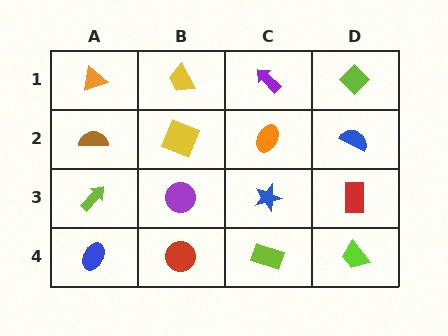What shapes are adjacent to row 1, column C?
An orange ellipse (row 2, column C), a yellow trapezoid (row 1, column B), a lime diamond (row 1, column D).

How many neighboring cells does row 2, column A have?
3.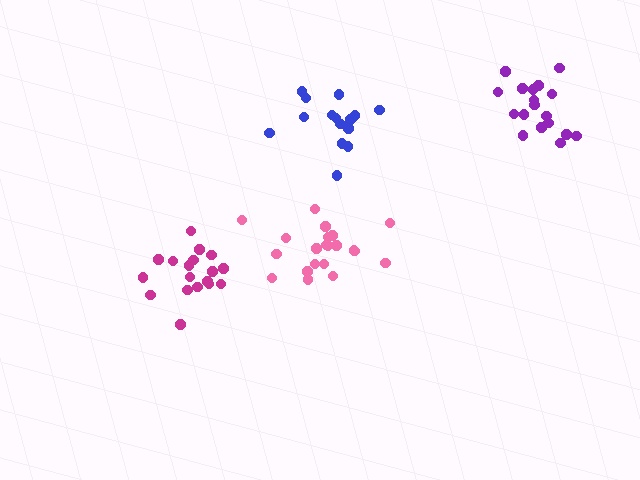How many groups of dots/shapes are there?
There are 4 groups.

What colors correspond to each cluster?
The clusters are colored: pink, blue, purple, magenta.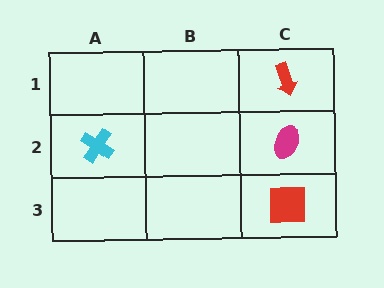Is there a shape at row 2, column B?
No, that cell is empty.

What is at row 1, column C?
A red arrow.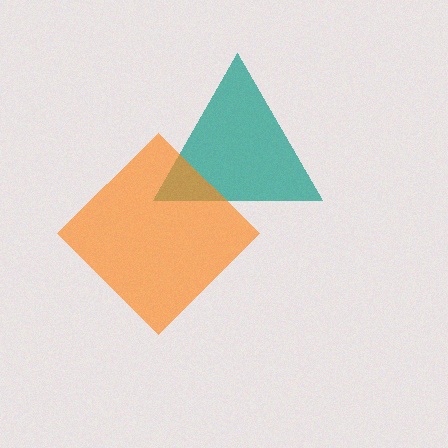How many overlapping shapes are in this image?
There are 2 overlapping shapes in the image.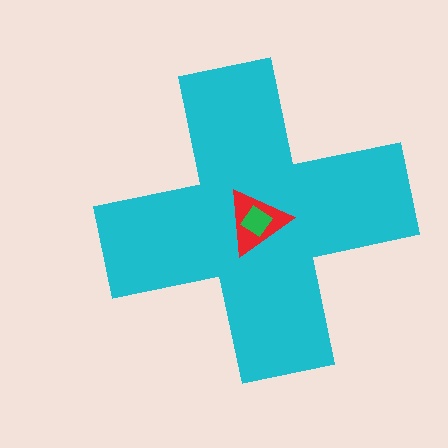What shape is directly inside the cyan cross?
The red triangle.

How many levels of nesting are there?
3.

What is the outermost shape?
The cyan cross.